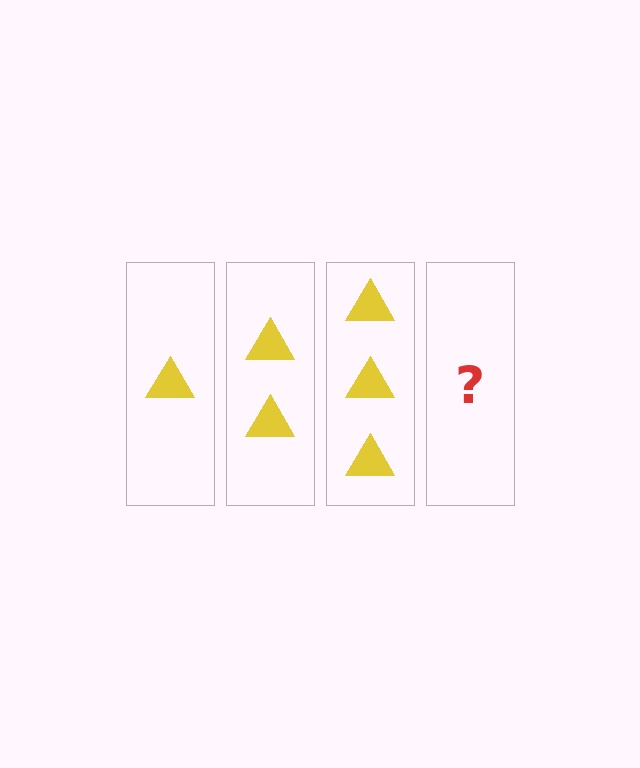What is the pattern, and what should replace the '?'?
The pattern is that each step adds one more triangle. The '?' should be 4 triangles.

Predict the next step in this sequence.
The next step is 4 triangles.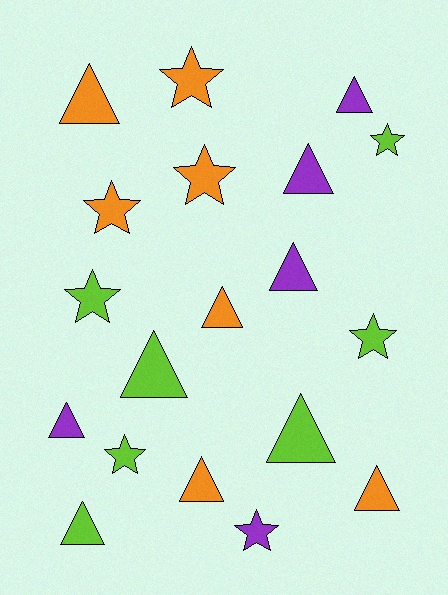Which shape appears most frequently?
Triangle, with 11 objects.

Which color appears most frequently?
Lime, with 7 objects.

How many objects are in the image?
There are 19 objects.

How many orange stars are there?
There are 3 orange stars.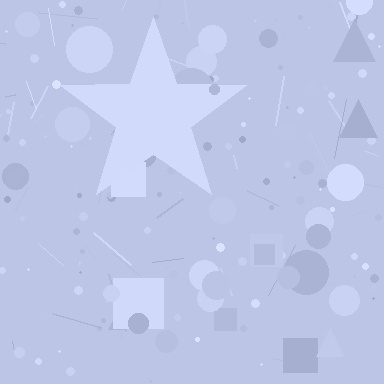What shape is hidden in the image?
A star is hidden in the image.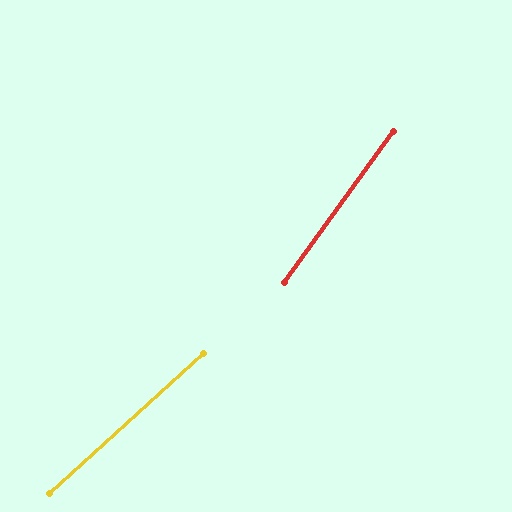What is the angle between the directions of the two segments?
Approximately 12 degrees.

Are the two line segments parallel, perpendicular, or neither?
Neither parallel nor perpendicular — they differ by about 12°.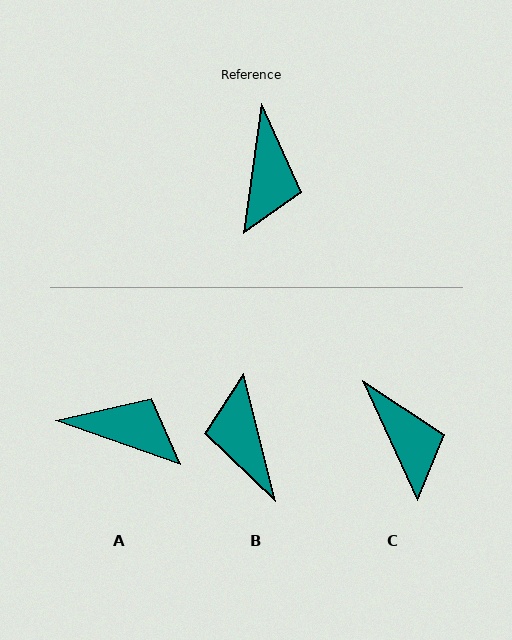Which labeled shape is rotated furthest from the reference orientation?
B, about 158 degrees away.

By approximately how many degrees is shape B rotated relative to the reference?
Approximately 158 degrees clockwise.